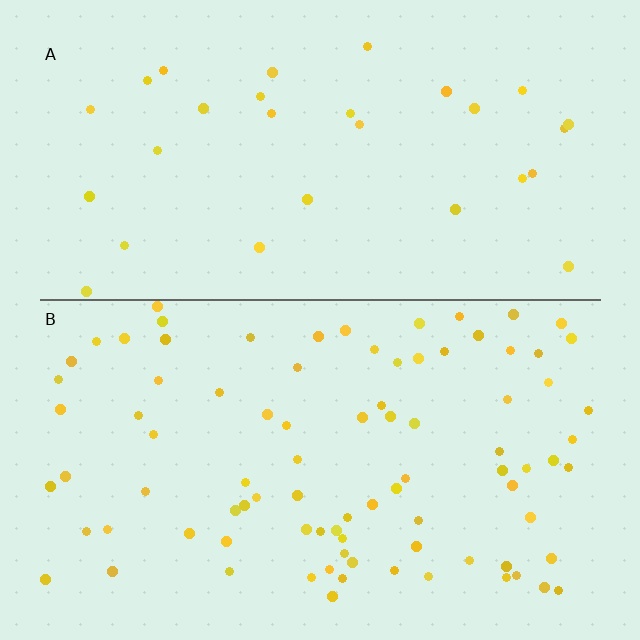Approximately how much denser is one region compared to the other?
Approximately 3.0× — region B over region A.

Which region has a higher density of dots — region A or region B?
B (the bottom).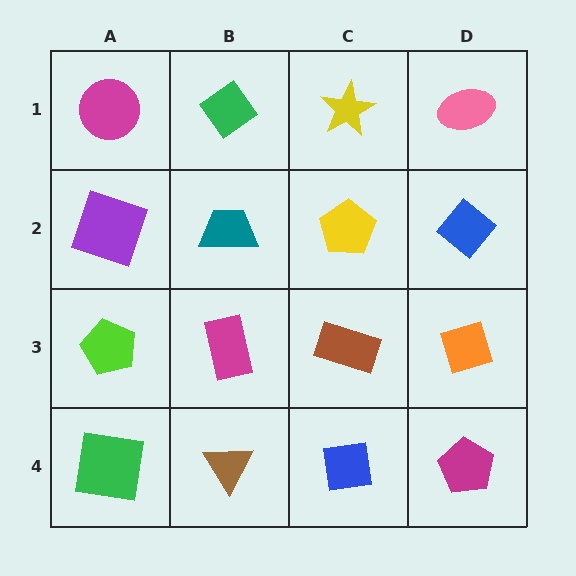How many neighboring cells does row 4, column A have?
2.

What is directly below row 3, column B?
A brown triangle.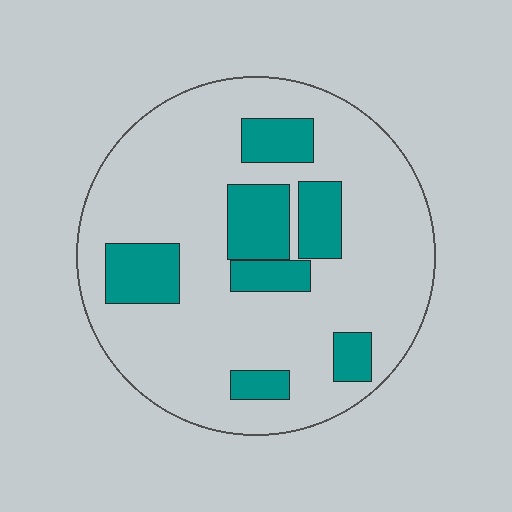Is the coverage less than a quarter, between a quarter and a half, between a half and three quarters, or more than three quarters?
Less than a quarter.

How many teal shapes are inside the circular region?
7.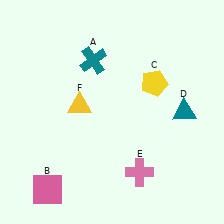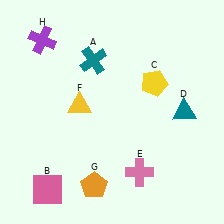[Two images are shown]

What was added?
An orange pentagon (G), a purple cross (H) were added in Image 2.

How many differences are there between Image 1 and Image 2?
There are 2 differences between the two images.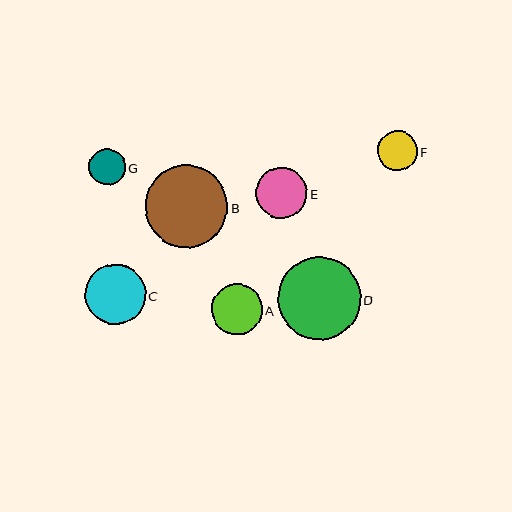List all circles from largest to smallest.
From largest to smallest: D, B, C, E, A, F, G.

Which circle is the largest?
Circle D is the largest with a size of approximately 83 pixels.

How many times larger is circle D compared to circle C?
Circle D is approximately 1.4 times the size of circle C.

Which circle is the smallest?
Circle G is the smallest with a size of approximately 36 pixels.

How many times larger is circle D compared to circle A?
Circle D is approximately 1.6 times the size of circle A.